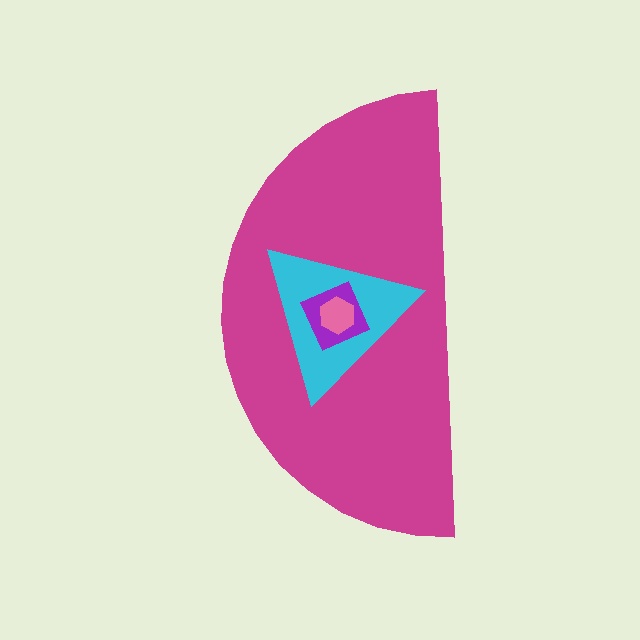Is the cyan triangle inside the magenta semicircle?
Yes.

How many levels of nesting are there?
4.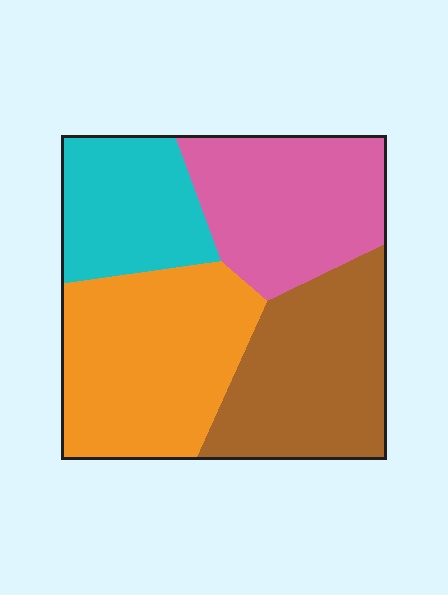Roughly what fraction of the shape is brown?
Brown takes up between a sixth and a third of the shape.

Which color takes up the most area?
Orange, at roughly 30%.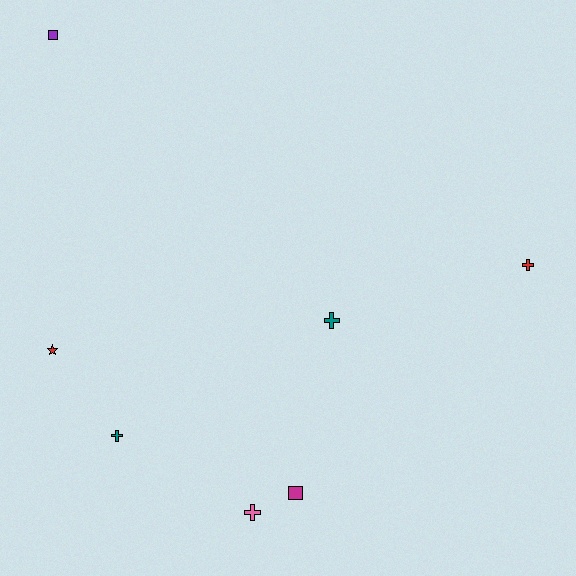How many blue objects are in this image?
There are no blue objects.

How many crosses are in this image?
There are 4 crosses.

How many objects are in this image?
There are 7 objects.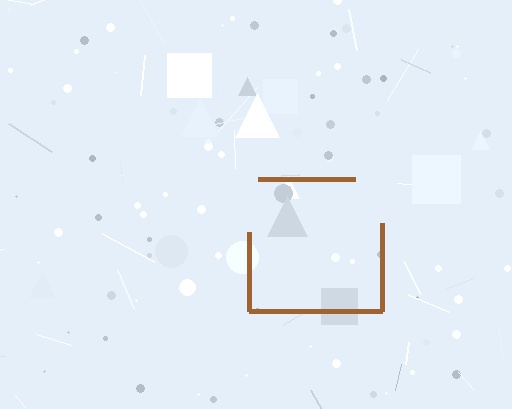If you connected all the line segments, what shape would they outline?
They would outline a square.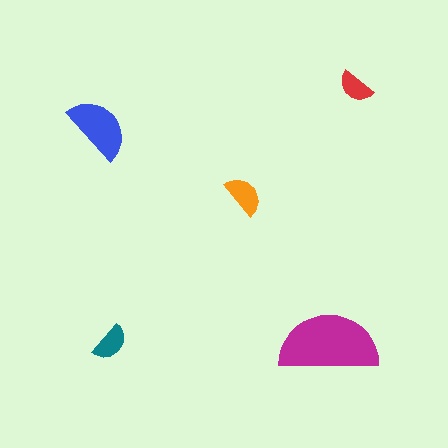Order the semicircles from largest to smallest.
the magenta one, the blue one, the orange one, the teal one, the red one.